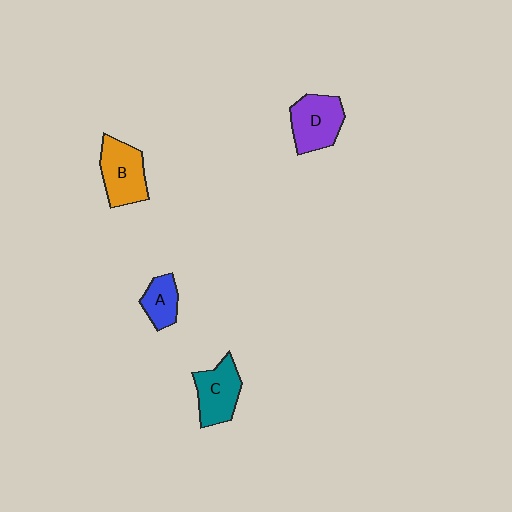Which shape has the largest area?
Shape D (purple).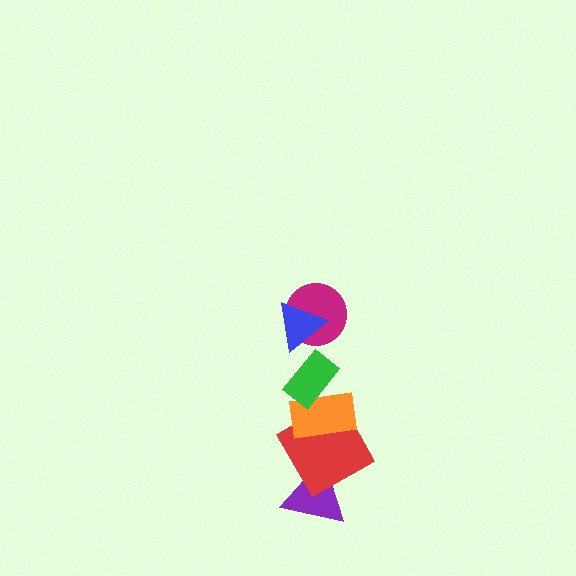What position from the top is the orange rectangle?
The orange rectangle is 4th from the top.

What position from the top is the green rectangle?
The green rectangle is 3rd from the top.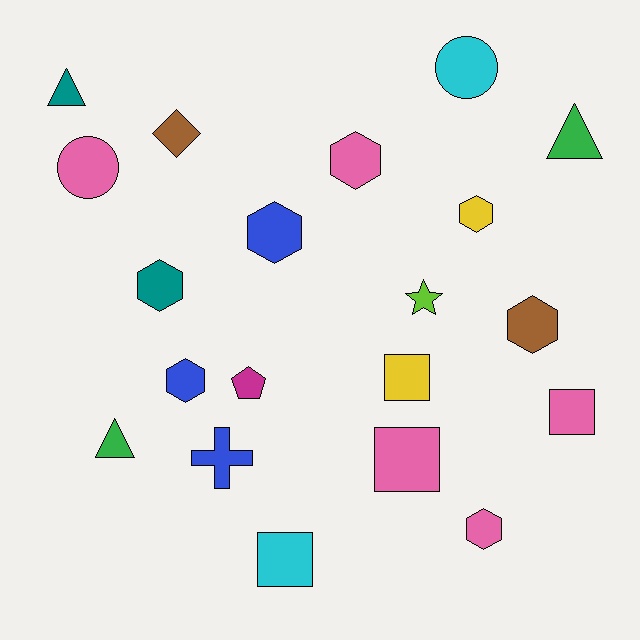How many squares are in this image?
There are 4 squares.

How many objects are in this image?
There are 20 objects.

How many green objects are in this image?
There are 2 green objects.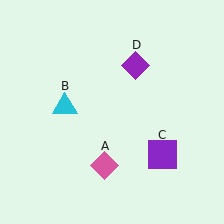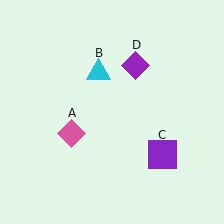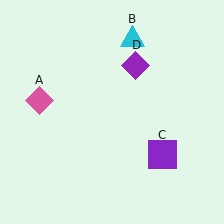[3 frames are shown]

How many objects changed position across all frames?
2 objects changed position: pink diamond (object A), cyan triangle (object B).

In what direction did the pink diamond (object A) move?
The pink diamond (object A) moved up and to the left.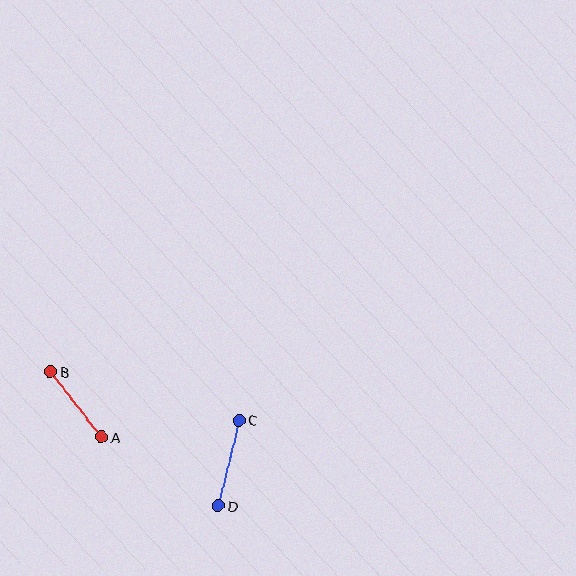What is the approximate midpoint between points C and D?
The midpoint is at approximately (229, 463) pixels.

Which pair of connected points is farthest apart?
Points C and D are farthest apart.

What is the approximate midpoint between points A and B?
The midpoint is at approximately (76, 404) pixels.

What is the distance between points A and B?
The distance is approximately 83 pixels.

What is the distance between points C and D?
The distance is approximately 88 pixels.